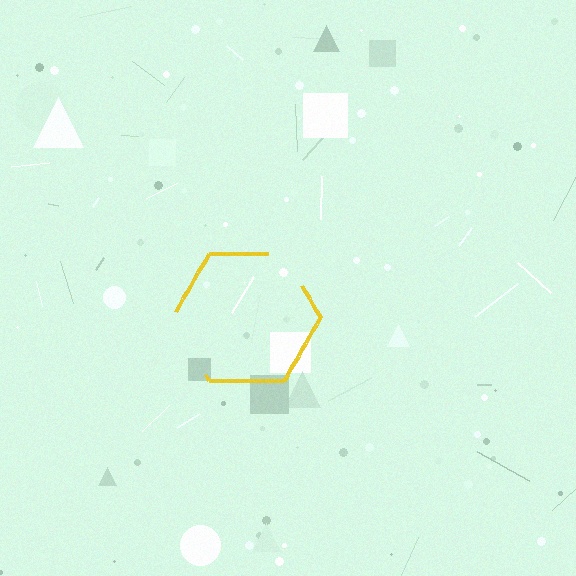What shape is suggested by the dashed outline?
The dashed outline suggests a hexagon.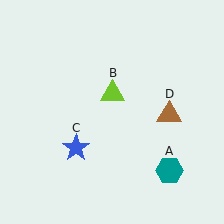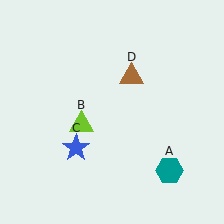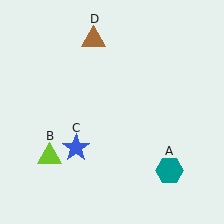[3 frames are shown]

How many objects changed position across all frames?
2 objects changed position: lime triangle (object B), brown triangle (object D).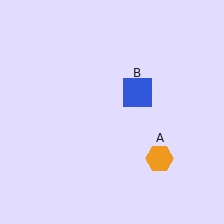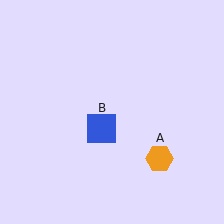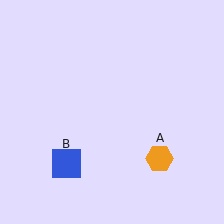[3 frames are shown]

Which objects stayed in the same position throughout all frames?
Orange hexagon (object A) remained stationary.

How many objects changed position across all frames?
1 object changed position: blue square (object B).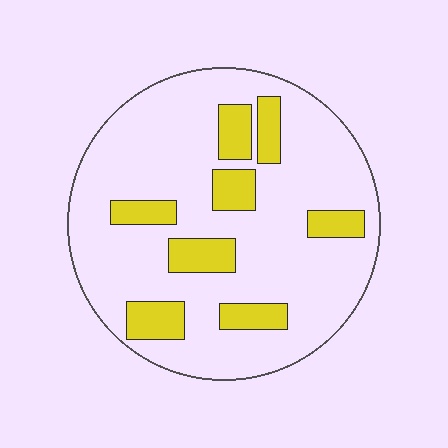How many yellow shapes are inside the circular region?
8.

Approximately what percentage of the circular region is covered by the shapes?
Approximately 20%.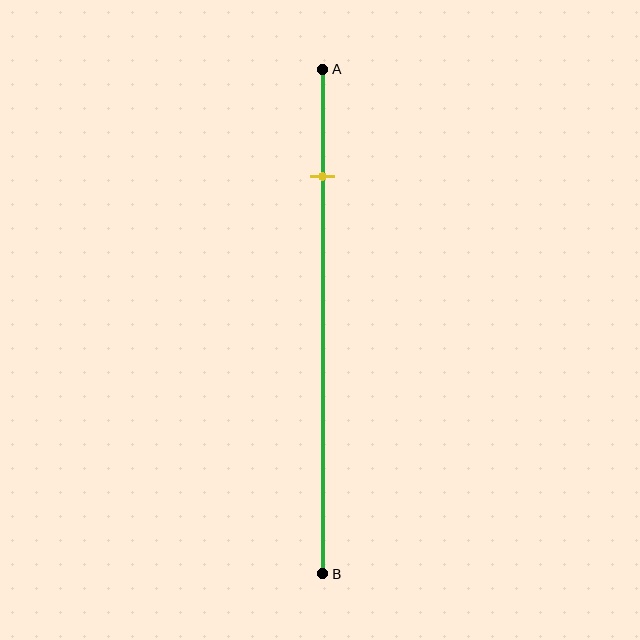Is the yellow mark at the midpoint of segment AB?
No, the mark is at about 20% from A, not at the 50% midpoint.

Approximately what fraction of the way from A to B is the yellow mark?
The yellow mark is approximately 20% of the way from A to B.